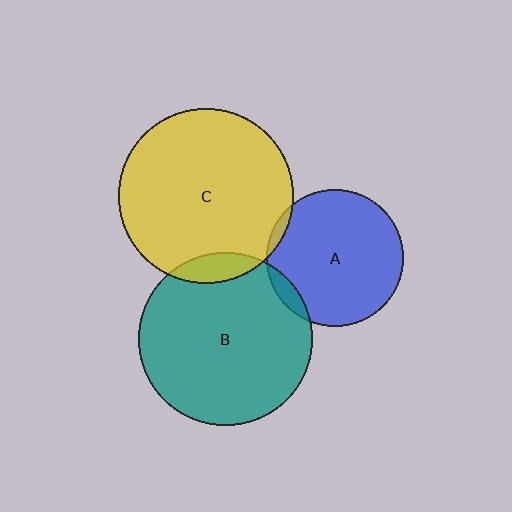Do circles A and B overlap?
Yes.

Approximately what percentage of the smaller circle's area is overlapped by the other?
Approximately 5%.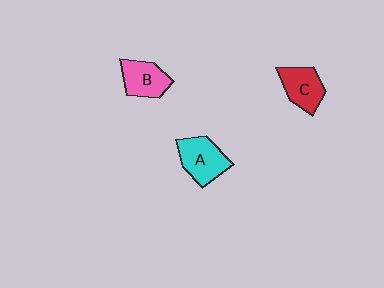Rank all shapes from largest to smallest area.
From largest to smallest: A (cyan), B (pink), C (red).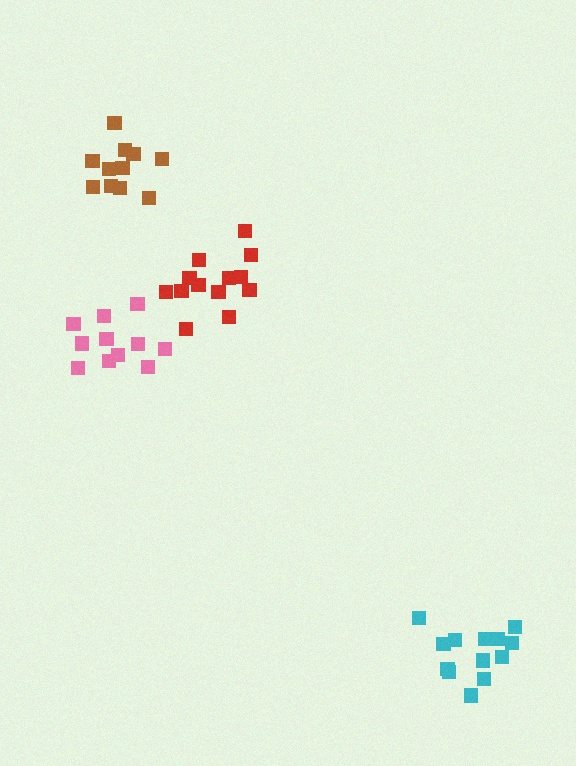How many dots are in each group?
Group 1: 11 dots, Group 2: 13 dots, Group 3: 11 dots, Group 4: 13 dots (48 total).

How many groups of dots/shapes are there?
There are 4 groups.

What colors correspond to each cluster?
The clusters are colored: pink, red, brown, cyan.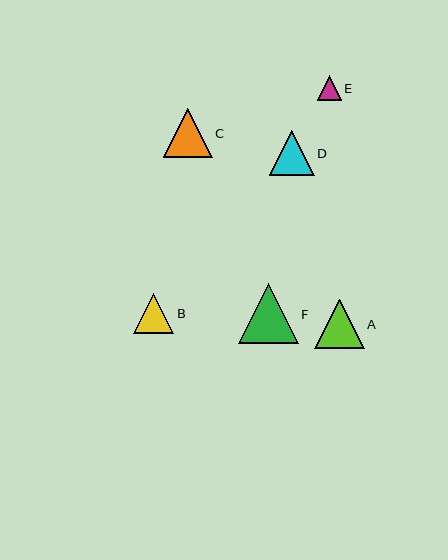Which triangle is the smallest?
Triangle E is the smallest with a size of approximately 24 pixels.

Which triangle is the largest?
Triangle F is the largest with a size of approximately 60 pixels.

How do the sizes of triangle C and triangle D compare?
Triangle C and triangle D are approximately the same size.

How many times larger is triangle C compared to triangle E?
Triangle C is approximately 2.0 times the size of triangle E.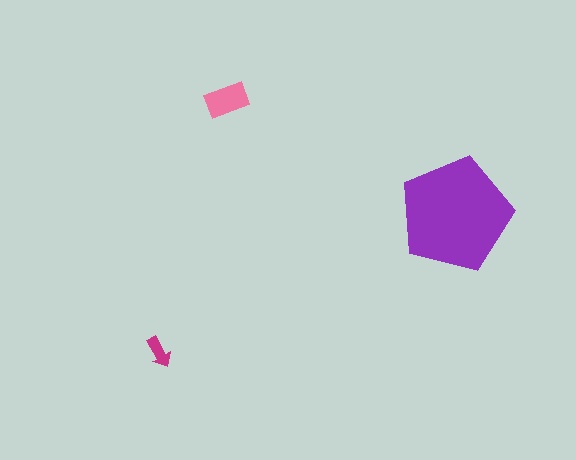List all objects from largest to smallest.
The purple pentagon, the pink rectangle, the magenta arrow.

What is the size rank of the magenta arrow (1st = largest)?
3rd.